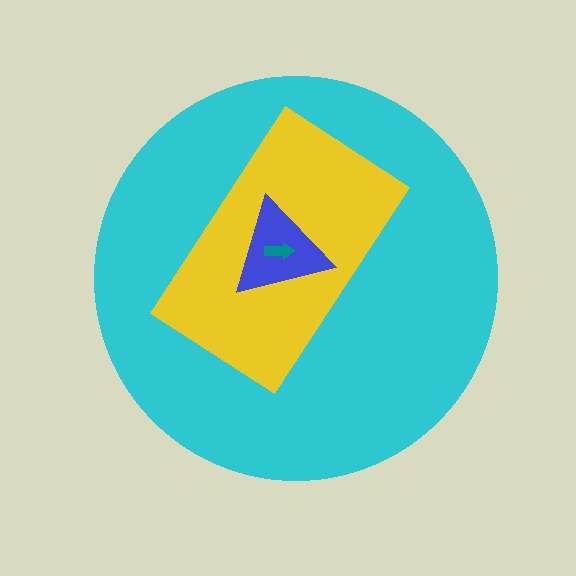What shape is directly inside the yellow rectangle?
The blue triangle.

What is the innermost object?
The teal arrow.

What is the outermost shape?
The cyan circle.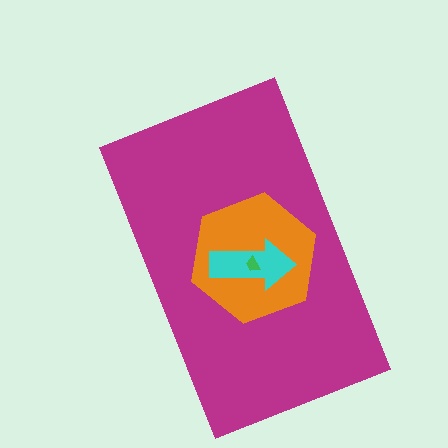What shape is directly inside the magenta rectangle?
The orange hexagon.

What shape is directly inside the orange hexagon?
The cyan arrow.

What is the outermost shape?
The magenta rectangle.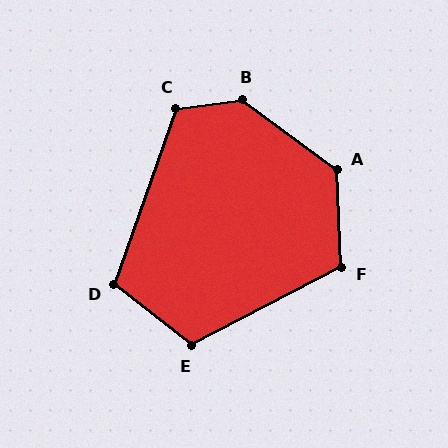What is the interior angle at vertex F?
Approximately 115 degrees (obtuse).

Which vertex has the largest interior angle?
B, at approximately 137 degrees.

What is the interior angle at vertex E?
Approximately 114 degrees (obtuse).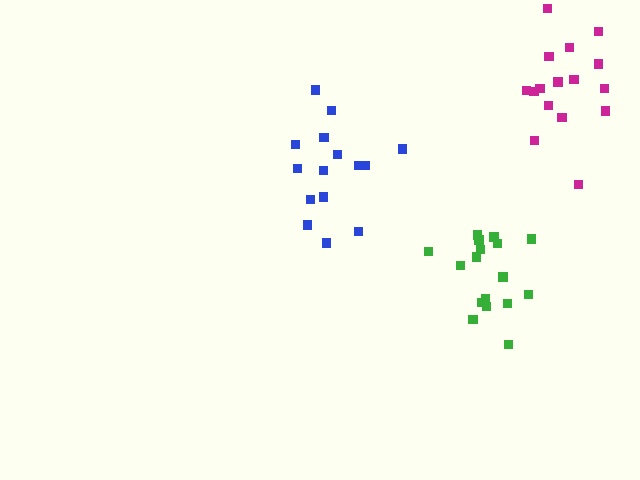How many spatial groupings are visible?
There are 3 spatial groupings.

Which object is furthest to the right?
The magenta cluster is rightmost.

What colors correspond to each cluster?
The clusters are colored: green, blue, magenta.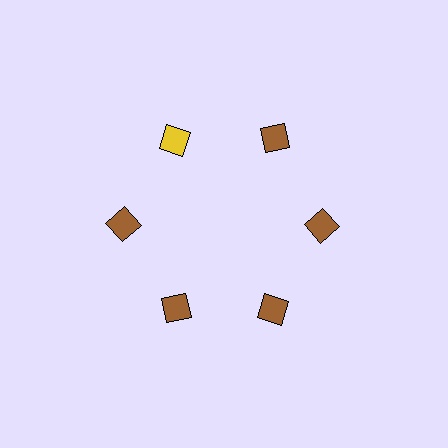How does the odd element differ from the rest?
It has a different color: yellow instead of brown.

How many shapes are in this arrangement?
There are 6 shapes arranged in a ring pattern.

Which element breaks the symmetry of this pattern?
The yellow diamond at roughly the 11 o'clock position breaks the symmetry. All other shapes are brown diamonds.